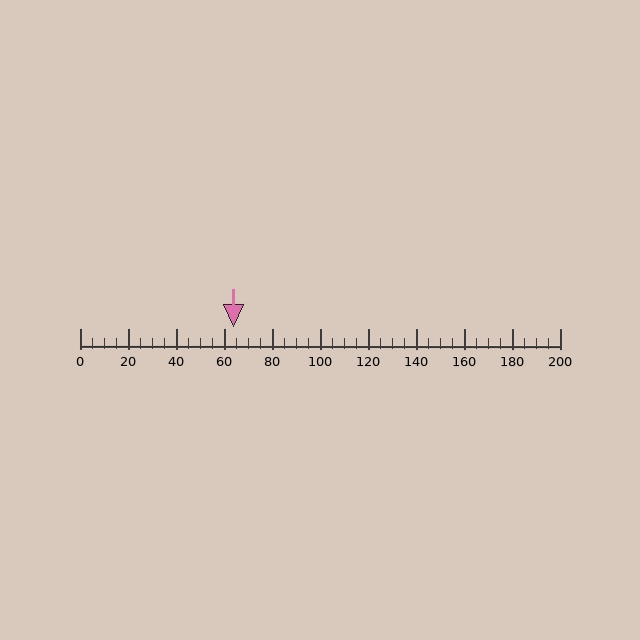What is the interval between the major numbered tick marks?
The major tick marks are spaced 20 units apart.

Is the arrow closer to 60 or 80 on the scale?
The arrow is closer to 60.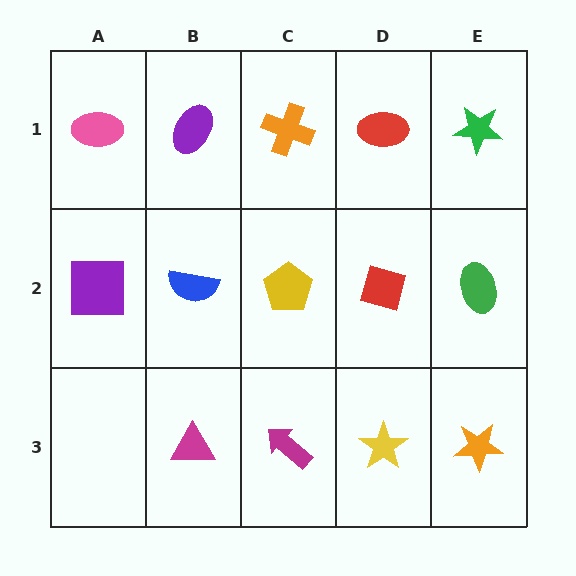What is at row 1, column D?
A red ellipse.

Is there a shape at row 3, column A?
No, that cell is empty.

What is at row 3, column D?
A yellow star.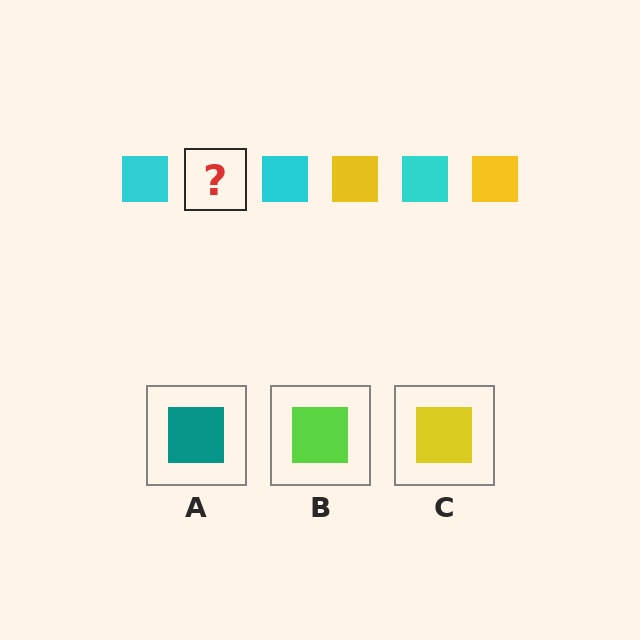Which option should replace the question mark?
Option C.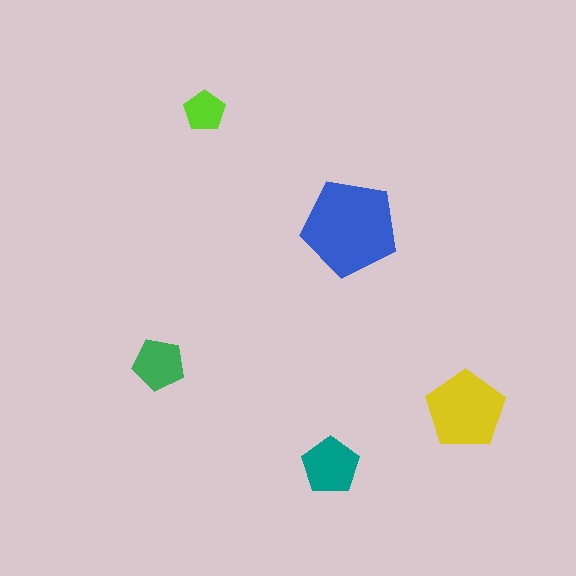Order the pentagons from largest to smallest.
the blue one, the yellow one, the teal one, the green one, the lime one.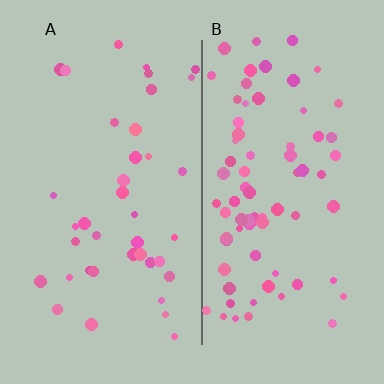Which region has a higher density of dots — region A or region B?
B (the right).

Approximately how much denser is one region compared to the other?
Approximately 1.8× — region B over region A.